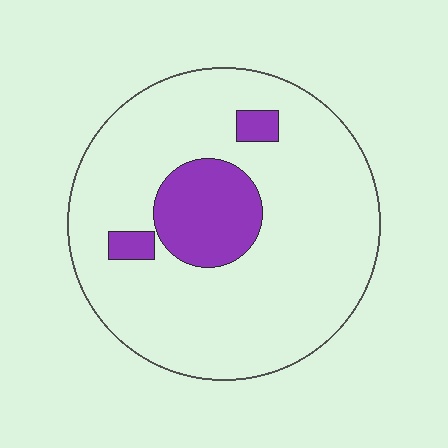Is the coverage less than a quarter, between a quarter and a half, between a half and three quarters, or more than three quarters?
Less than a quarter.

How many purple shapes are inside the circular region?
3.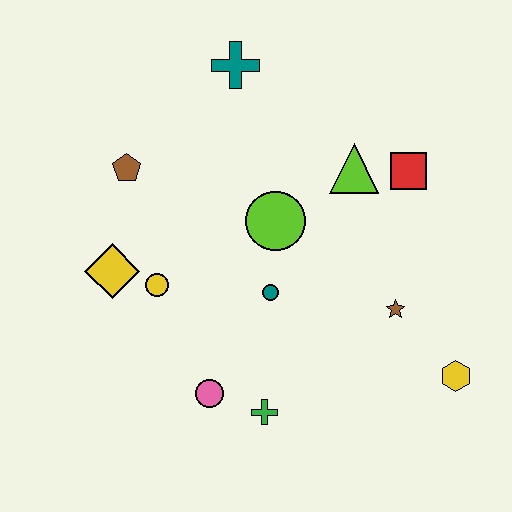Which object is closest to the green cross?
The pink circle is closest to the green cross.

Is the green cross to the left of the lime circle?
Yes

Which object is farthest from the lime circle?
The yellow hexagon is farthest from the lime circle.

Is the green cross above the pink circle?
No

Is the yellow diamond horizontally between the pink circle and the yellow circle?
No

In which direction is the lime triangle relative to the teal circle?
The lime triangle is above the teal circle.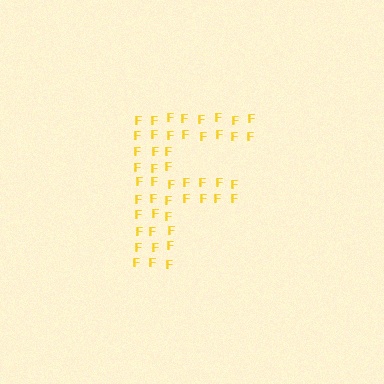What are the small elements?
The small elements are letter F's.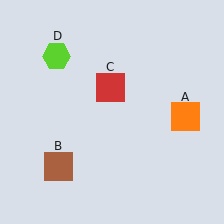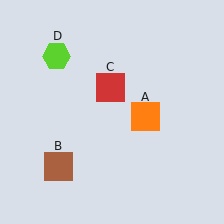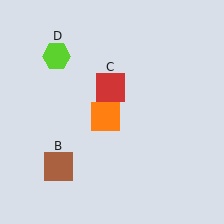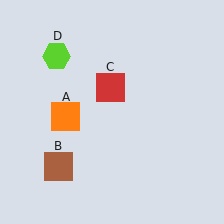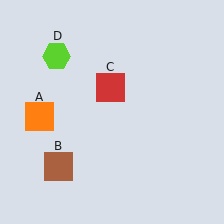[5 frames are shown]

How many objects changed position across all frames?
1 object changed position: orange square (object A).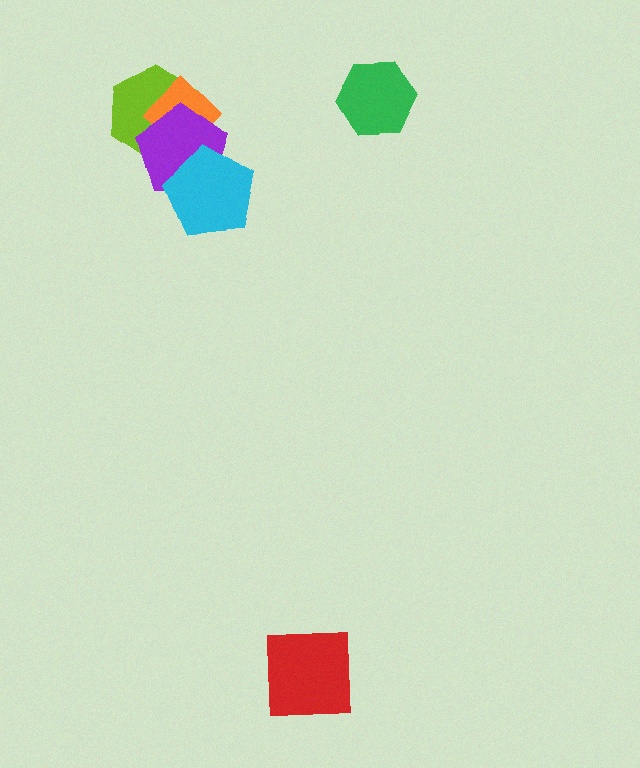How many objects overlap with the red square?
0 objects overlap with the red square.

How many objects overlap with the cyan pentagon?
1 object overlaps with the cyan pentagon.